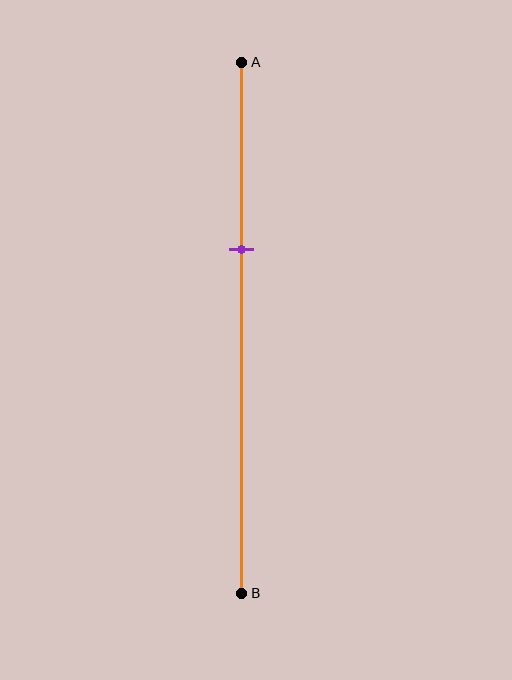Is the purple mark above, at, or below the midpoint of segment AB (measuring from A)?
The purple mark is above the midpoint of segment AB.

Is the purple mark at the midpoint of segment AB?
No, the mark is at about 35% from A, not at the 50% midpoint.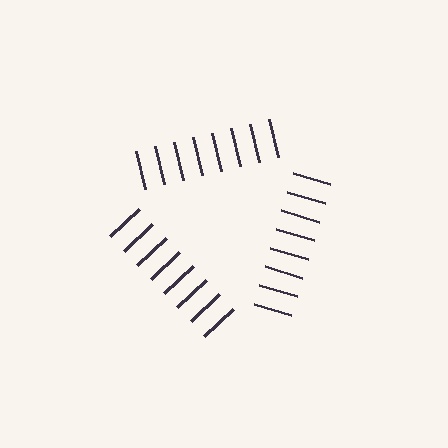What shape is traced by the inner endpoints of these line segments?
An illusory triangle — the line segments terminate on its edges but no continuous stroke is drawn.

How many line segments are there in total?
24 — 8 along each of the 3 edges.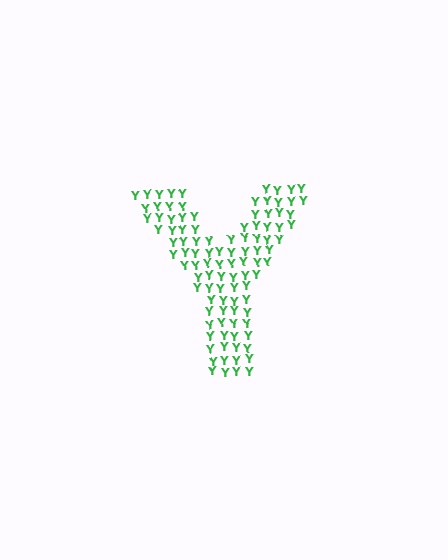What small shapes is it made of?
It is made of small letter Y's.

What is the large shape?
The large shape is the letter Y.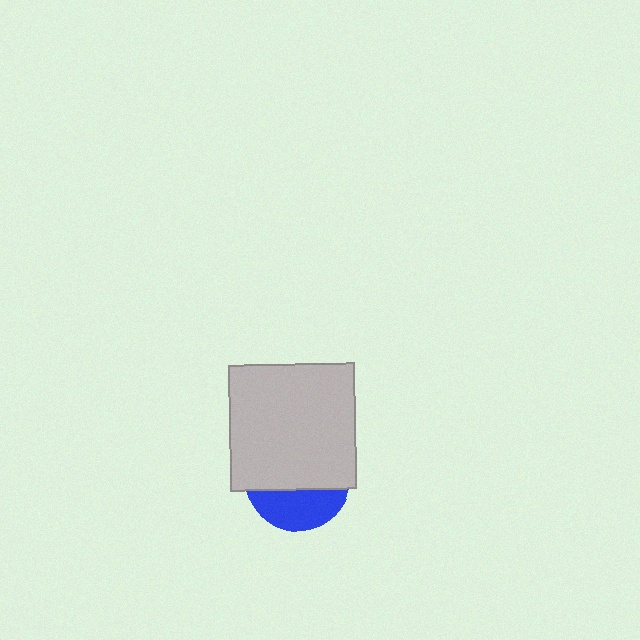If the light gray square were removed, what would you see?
You would see the complete blue circle.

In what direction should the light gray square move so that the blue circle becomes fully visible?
The light gray square should move up. That is the shortest direction to clear the overlap and leave the blue circle fully visible.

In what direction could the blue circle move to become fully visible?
The blue circle could move down. That would shift it out from behind the light gray square entirely.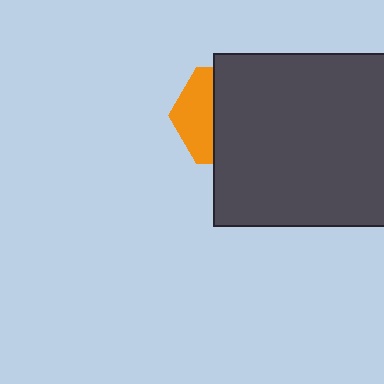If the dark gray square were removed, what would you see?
You would see the complete orange hexagon.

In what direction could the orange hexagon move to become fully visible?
The orange hexagon could move left. That would shift it out from behind the dark gray square entirely.